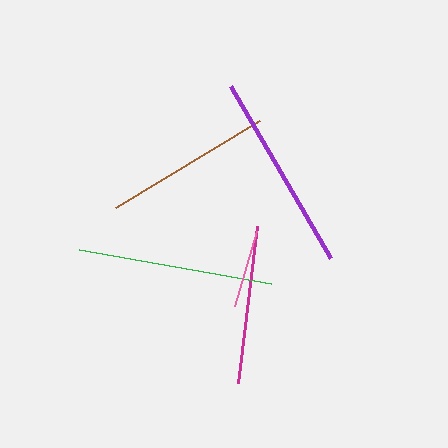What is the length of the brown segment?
The brown segment is approximately 168 pixels long.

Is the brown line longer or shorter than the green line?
The green line is longer than the brown line.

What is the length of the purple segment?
The purple segment is approximately 199 pixels long.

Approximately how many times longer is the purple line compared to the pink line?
The purple line is approximately 2.5 times the length of the pink line.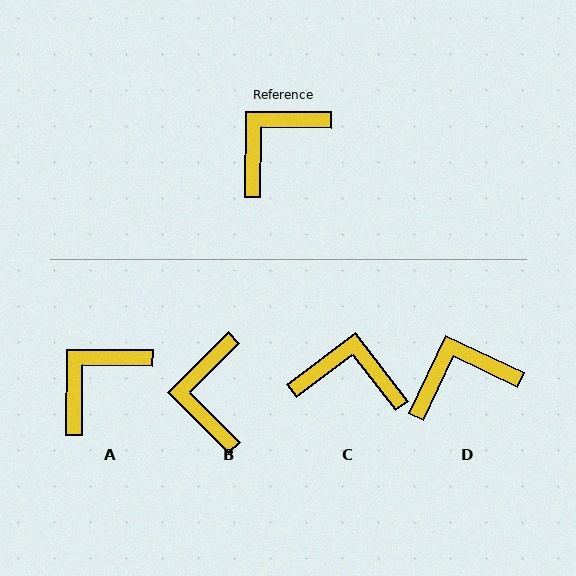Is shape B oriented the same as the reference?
No, it is off by about 46 degrees.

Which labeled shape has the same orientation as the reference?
A.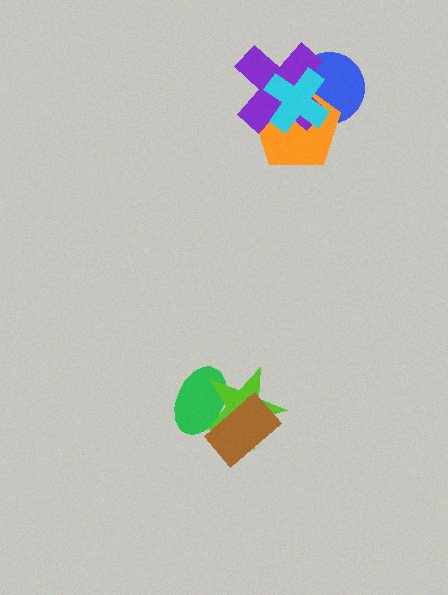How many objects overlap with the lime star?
2 objects overlap with the lime star.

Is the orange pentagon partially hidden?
Yes, it is partially covered by another shape.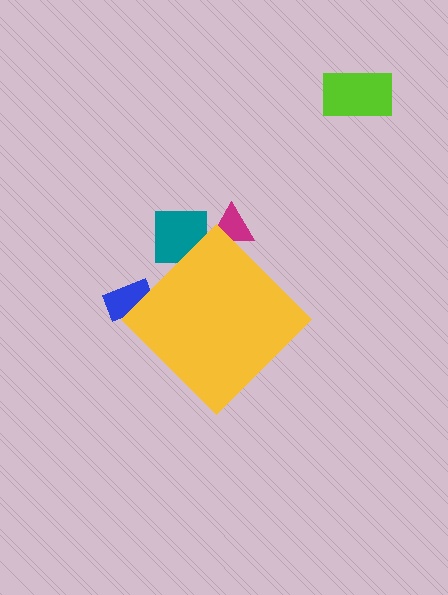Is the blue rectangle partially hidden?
Yes, the blue rectangle is partially hidden behind the yellow diamond.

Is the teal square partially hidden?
Yes, the teal square is partially hidden behind the yellow diamond.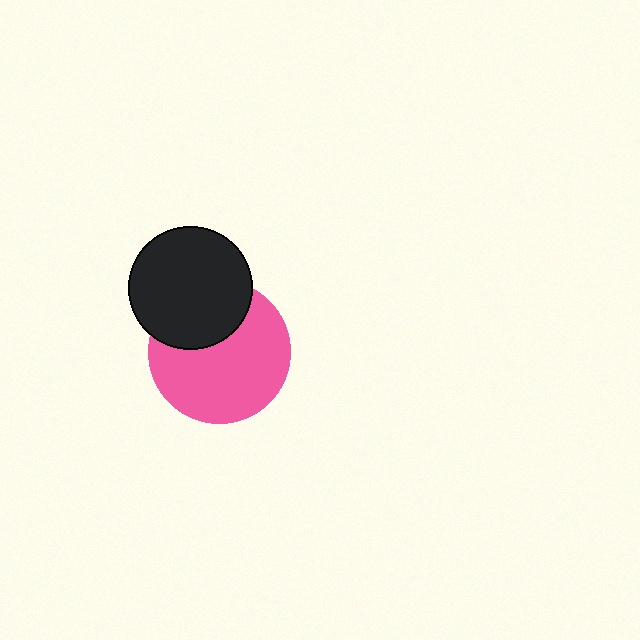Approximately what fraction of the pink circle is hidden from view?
Roughly 32% of the pink circle is hidden behind the black circle.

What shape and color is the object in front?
The object in front is a black circle.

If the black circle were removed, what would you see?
You would see the complete pink circle.